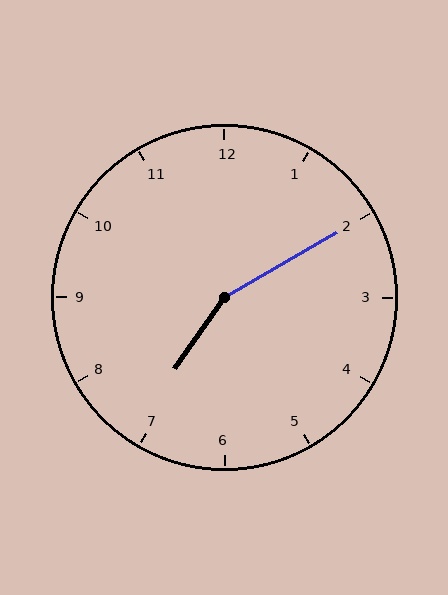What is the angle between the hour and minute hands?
Approximately 155 degrees.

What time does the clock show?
7:10.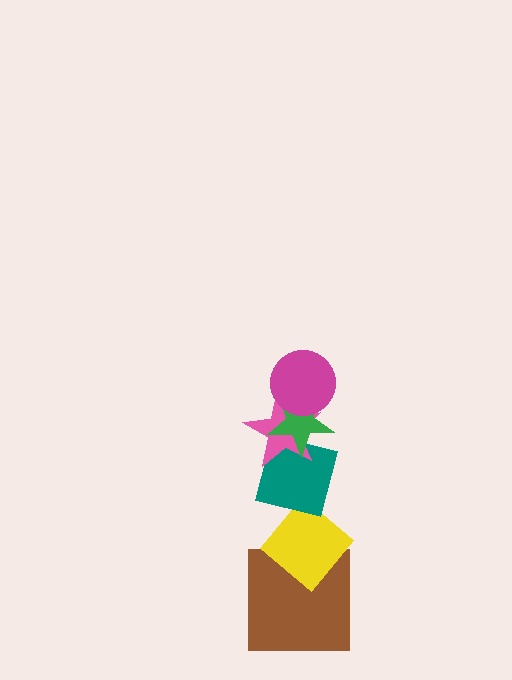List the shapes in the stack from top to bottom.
From top to bottom: the magenta circle, the green star, the pink star, the teal square, the yellow diamond, the brown square.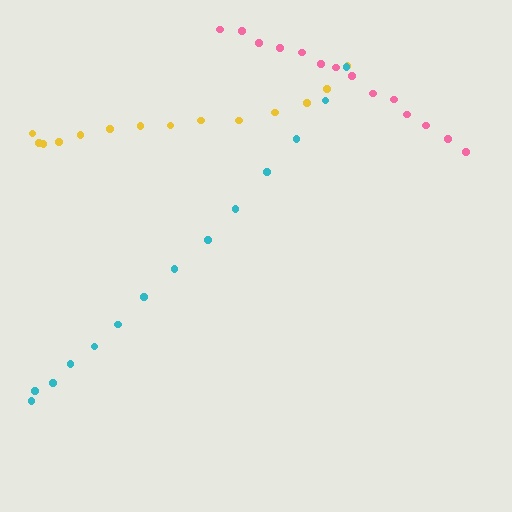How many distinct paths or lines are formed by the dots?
There are 3 distinct paths.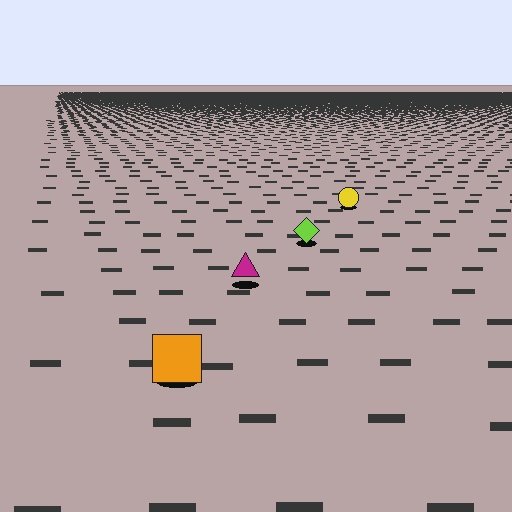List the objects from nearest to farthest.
From nearest to farthest: the orange square, the magenta triangle, the lime diamond, the yellow circle.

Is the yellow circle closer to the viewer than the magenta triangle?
No. The magenta triangle is closer — you can tell from the texture gradient: the ground texture is coarser near it.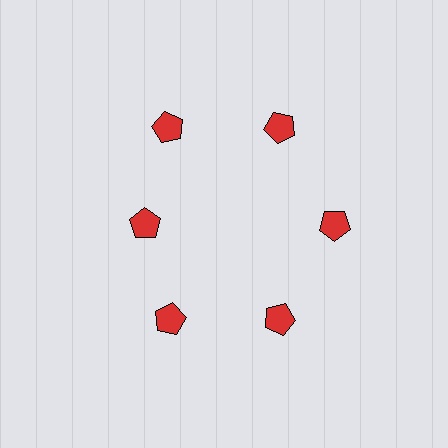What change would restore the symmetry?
The symmetry would be restored by moving it outward, back onto the ring so that all 6 pentagons sit at equal angles and equal distance from the center.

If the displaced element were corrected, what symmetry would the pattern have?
It would have 6-fold rotational symmetry — the pattern would map onto itself every 60 degrees.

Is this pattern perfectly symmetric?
No. The 6 red pentagons are arranged in a ring, but one element near the 9 o'clock position is pulled inward toward the center, breaking the 6-fold rotational symmetry.